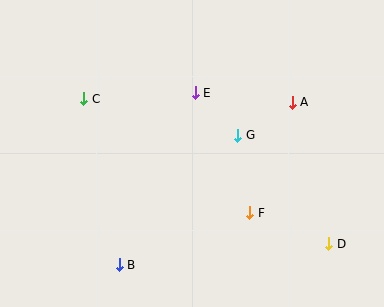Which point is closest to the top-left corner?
Point C is closest to the top-left corner.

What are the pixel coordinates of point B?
Point B is at (119, 265).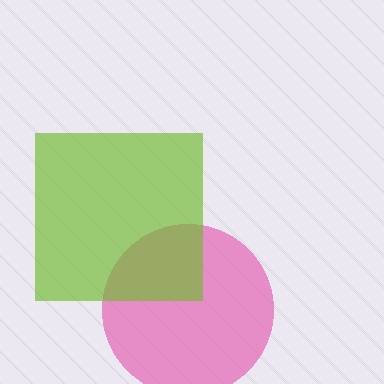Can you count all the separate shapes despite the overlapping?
Yes, there are 2 separate shapes.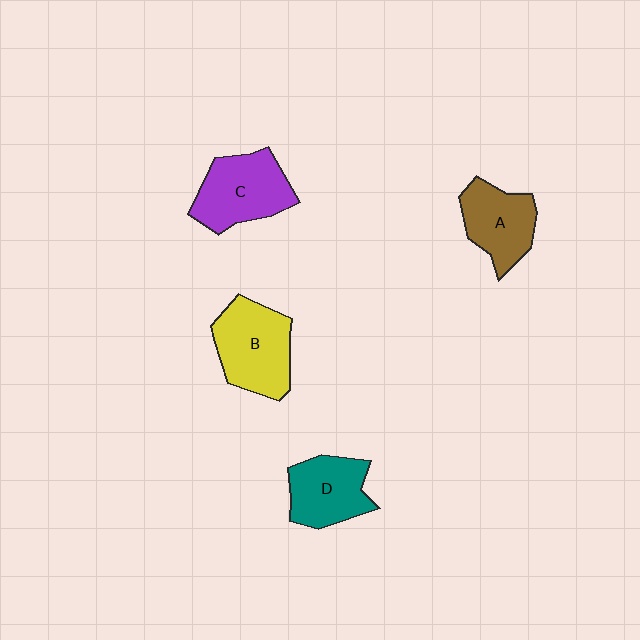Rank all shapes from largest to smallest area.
From largest to smallest: B (yellow), C (purple), D (teal), A (brown).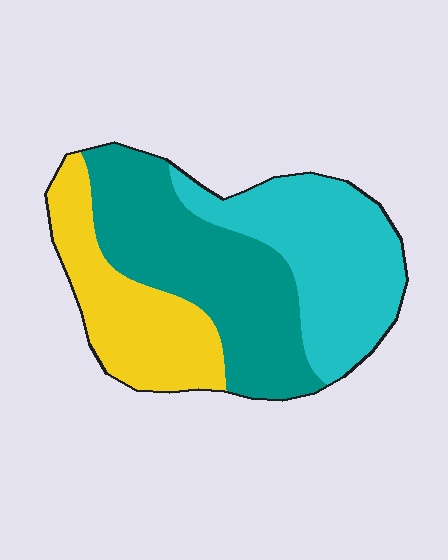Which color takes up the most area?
Teal, at roughly 40%.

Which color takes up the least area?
Yellow, at roughly 25%.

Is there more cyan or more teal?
Teal.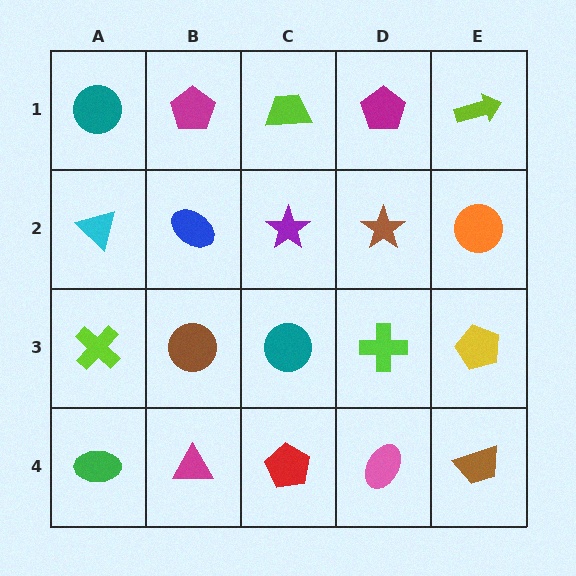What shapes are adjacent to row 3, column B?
A blue ellipse (row 2, column B), a magenta triangle (row 4, column B), a lime cross (row 3, column A), a teal circle (row 3, column C).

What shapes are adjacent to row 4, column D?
A lime cross (row 3, column D), a red pentagon (row 4, column C), a brown trapezoid (row 4, column E).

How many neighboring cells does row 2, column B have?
4.